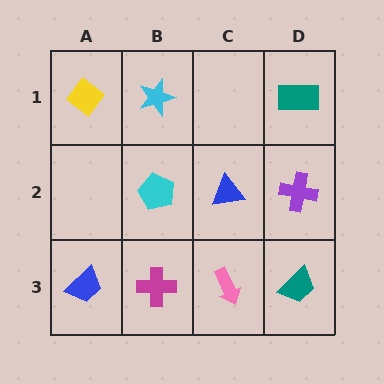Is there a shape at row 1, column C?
No, that cell is empty.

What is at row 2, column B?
A cyan pentagon.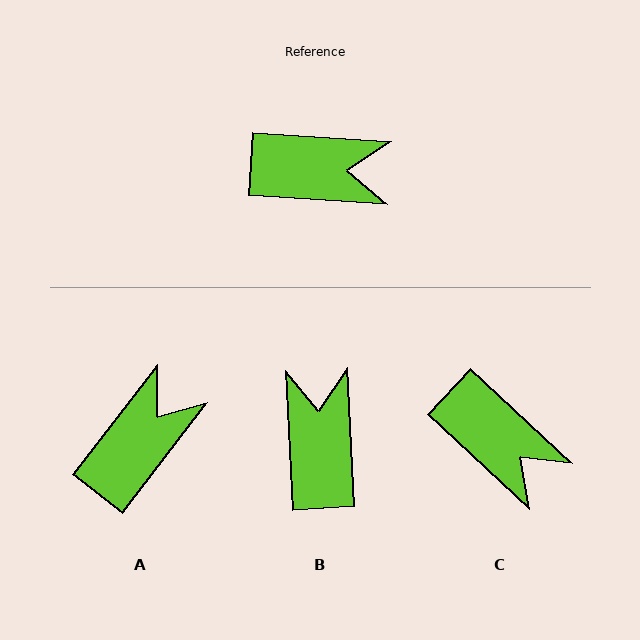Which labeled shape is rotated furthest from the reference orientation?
B, about 97 degrees away.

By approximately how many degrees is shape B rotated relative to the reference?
Approximately 97 degrees counter-clockwise.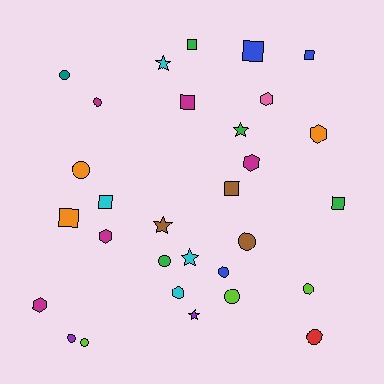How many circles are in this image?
There are 11 circles.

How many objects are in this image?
There are 30 objects.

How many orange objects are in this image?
There are 3 orange objects.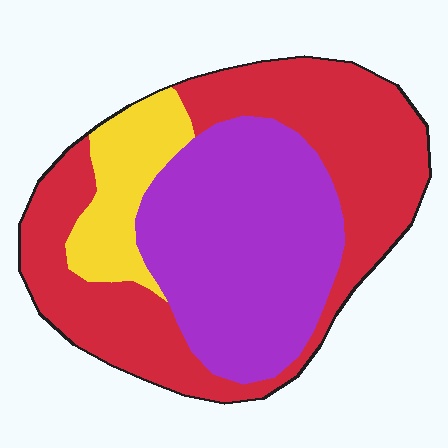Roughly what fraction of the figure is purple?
Purple covers about 40% of the figure.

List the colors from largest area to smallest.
From largest to smallest: red, purple, yellow.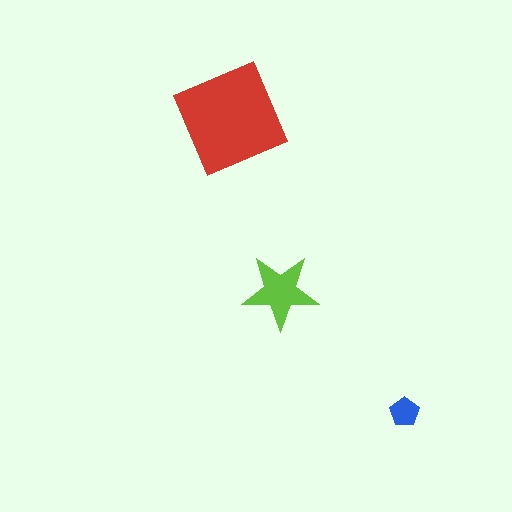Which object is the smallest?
The blue pentagon.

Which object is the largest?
The red square.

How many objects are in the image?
There are 3 objects in the image.